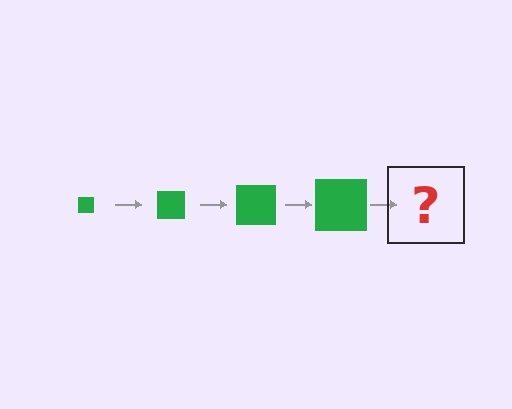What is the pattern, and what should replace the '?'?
The pattern is that the square gets progressively larger each step. The '?' should be a green square, larger than the previous one.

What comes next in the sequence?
The next element should be a green square, larger than the previous one.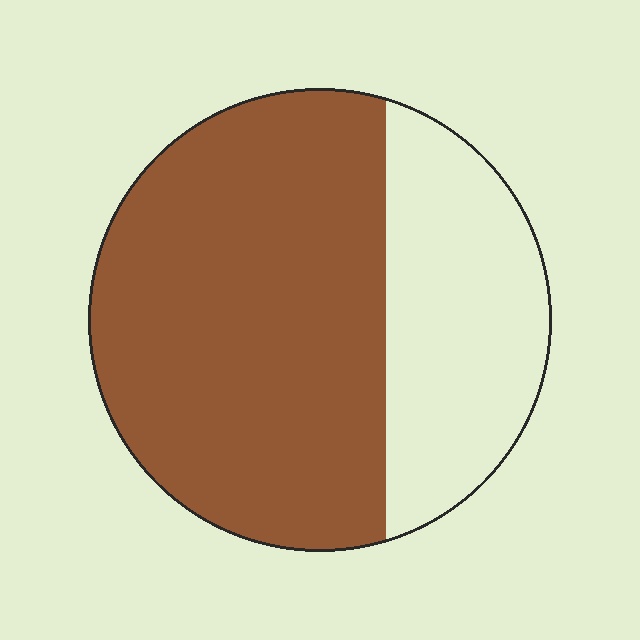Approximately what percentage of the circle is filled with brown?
Approximately 70%.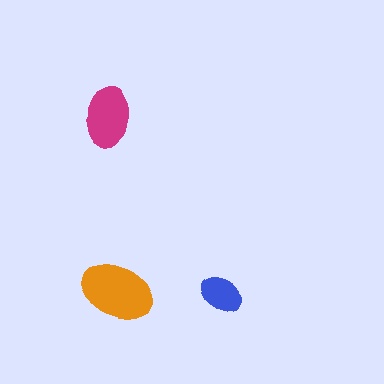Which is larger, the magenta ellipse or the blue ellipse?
The magenta one.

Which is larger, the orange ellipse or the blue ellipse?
The orange one.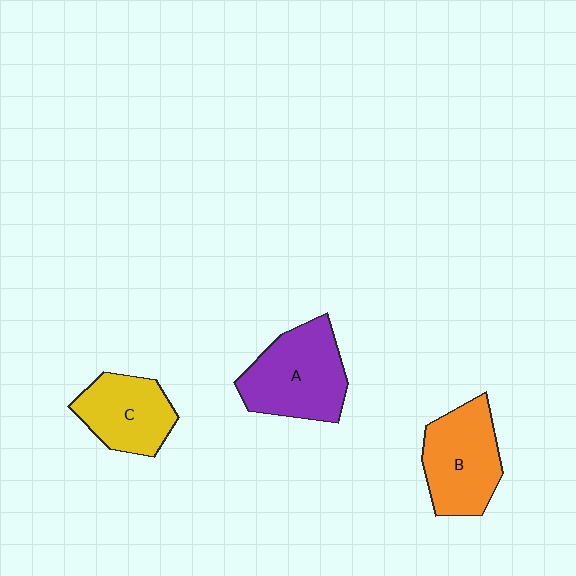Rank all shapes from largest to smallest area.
From largest to smallest: A (purple), B (orange), C (yellow).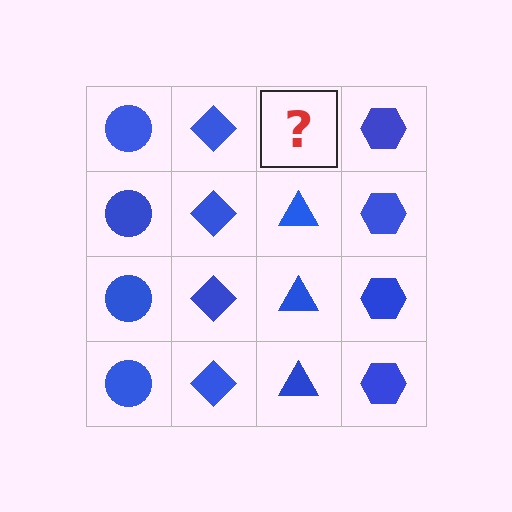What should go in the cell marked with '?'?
The missing cell should contain a blue triangle.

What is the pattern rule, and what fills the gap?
The rule is that each column has a consistent shape. The gap should be filled with a blue triangle.